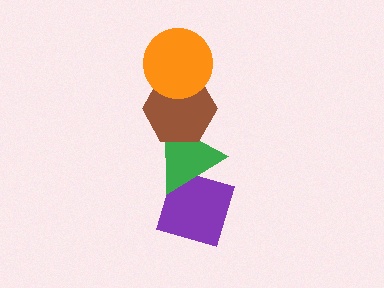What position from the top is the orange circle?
The orange circle is 1st from the top.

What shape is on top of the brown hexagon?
The orange circle is on top of the brown hexagon.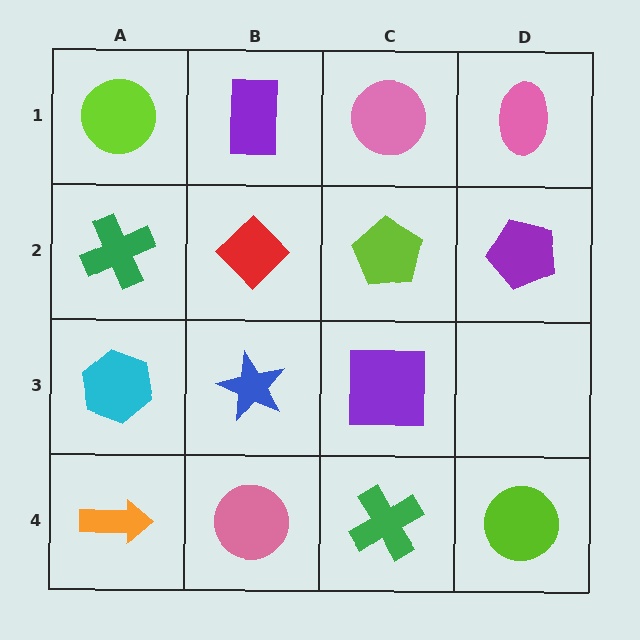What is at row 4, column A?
An orange arrow.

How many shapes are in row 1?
4 shapes.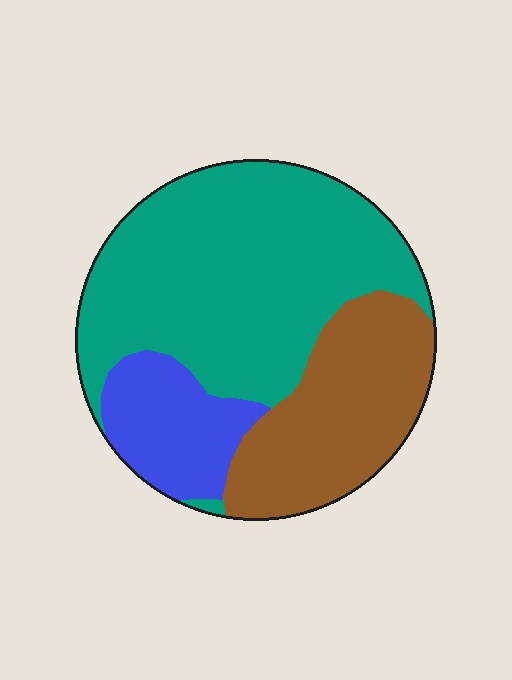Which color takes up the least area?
Blue, at roughly 15%.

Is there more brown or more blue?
Brown.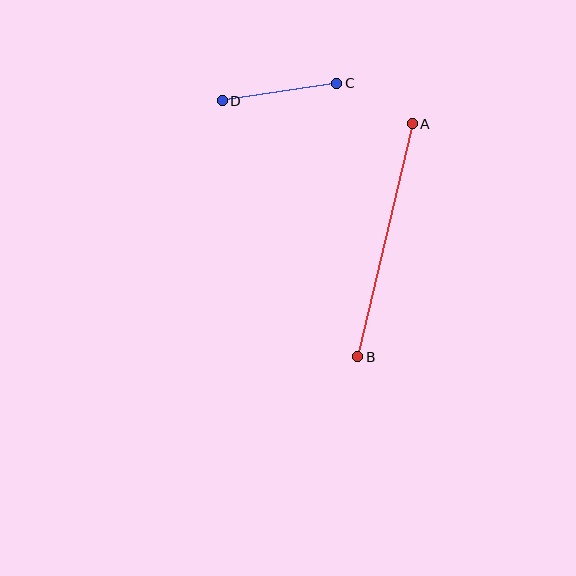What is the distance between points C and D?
The distance is approximately 116 pixels.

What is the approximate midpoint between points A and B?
The midpoint is at approximately (385, 240) pixels.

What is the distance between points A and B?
The distance is approximately 239 pixels.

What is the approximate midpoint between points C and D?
The midpoint is at approximately (280, 92) pixels.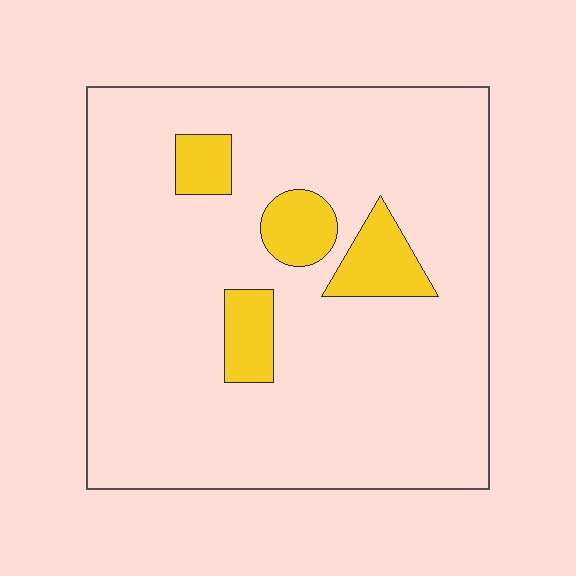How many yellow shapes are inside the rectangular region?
4.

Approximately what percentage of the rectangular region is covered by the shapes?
Approximately 10%.